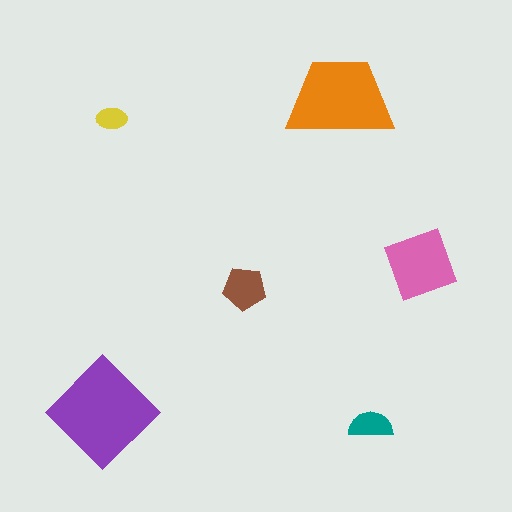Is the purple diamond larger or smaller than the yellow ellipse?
Larger.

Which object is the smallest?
The yellow ellipse.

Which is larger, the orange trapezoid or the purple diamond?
The purple diamond.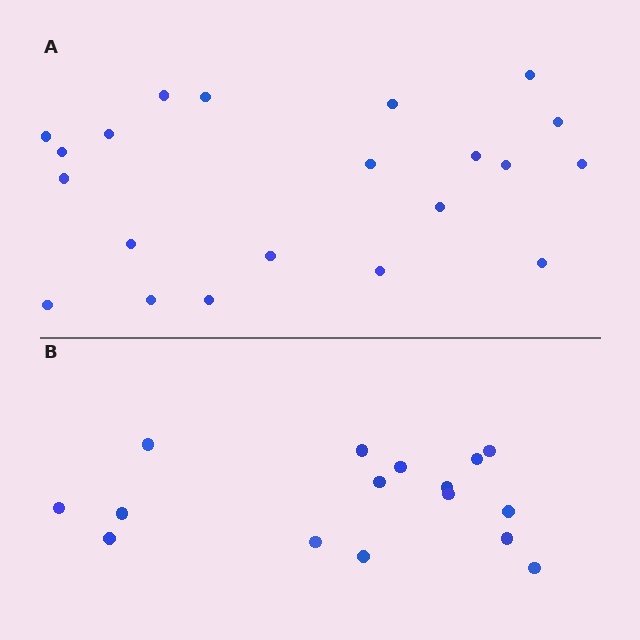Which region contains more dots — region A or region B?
Region A (the top region) has more dots.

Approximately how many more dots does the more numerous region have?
Region A has about 5 more dots than region B.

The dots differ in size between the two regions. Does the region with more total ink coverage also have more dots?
No. Region B has more total ink coverage because its dots are larger, but region A actually contains more individual dots. Total area can be misleading — the number of items is what matters here.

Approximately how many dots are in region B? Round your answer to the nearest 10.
About 20 dots. (The exact count is 16, which rounds to 20.)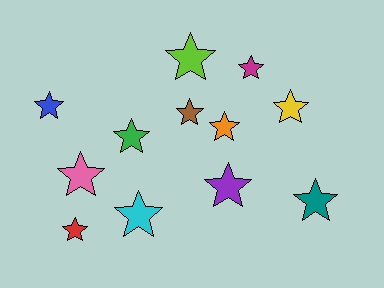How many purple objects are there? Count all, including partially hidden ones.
There is 1 purple object.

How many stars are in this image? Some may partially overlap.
There are 12 stars.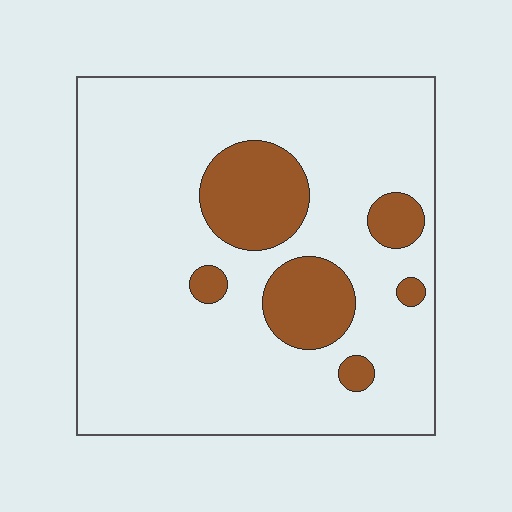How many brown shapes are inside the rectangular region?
6.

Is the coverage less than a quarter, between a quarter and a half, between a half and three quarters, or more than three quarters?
Less than a quarter.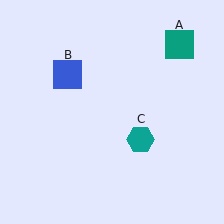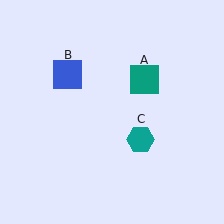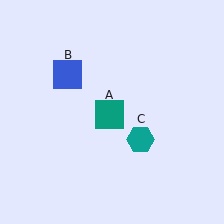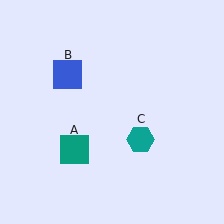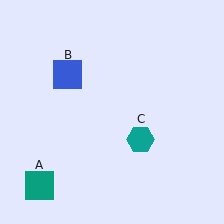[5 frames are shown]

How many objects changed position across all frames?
1 object changed position: teal square (object A).